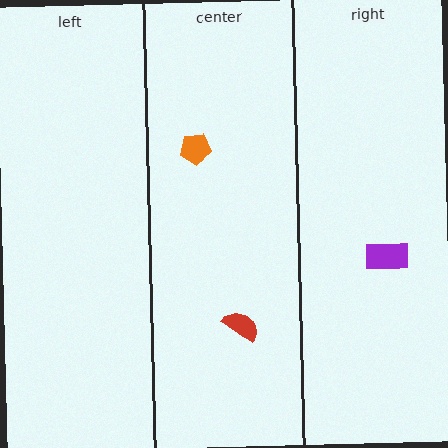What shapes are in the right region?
The purple rectangle.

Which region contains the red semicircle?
The center region.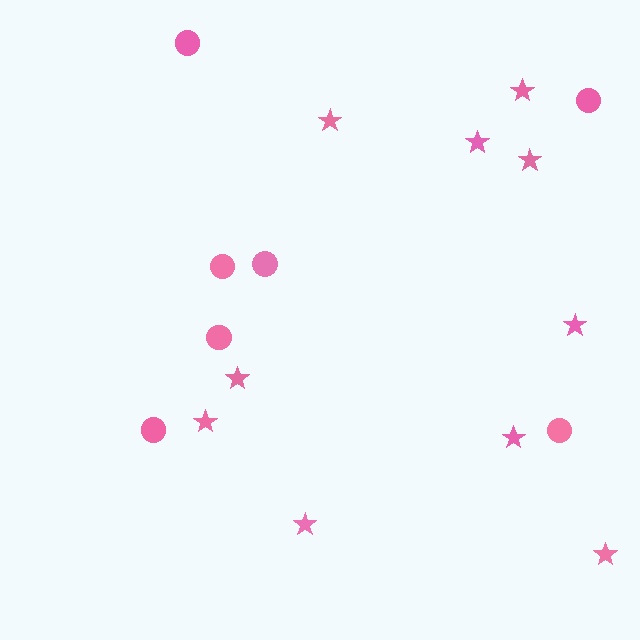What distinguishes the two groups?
There are 2 groups: one group of stars (10) and one group of circles (7).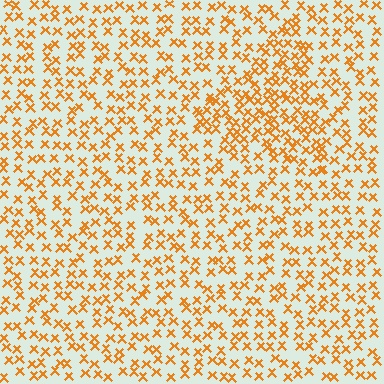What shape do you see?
I see a triangle.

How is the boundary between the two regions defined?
The boundary is defined by a change in element density (approximately 1.7x ratio). All elements are the same color, size, and shape.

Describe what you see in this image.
The image contains small orange elements arranged at two different densities. A triangle-shaped region is visible where the elements are more densely packed than the surrounding area.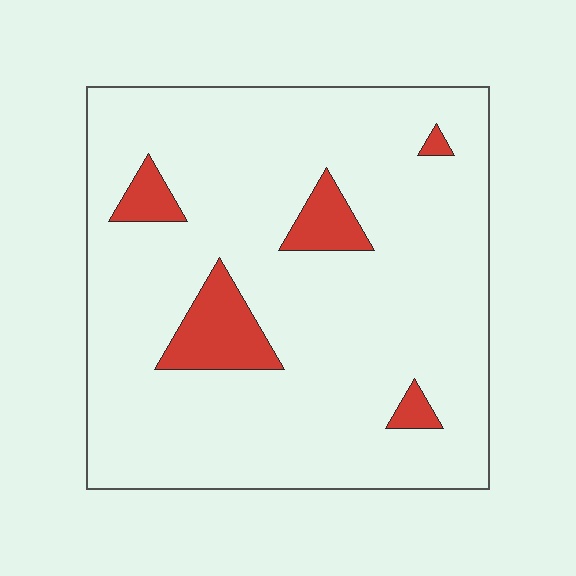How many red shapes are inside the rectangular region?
5.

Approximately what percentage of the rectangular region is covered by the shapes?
Approximately 10%.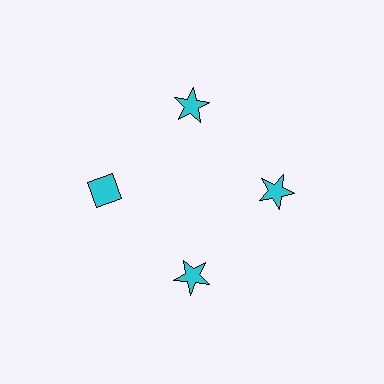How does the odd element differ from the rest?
It has a different shape: diamond instead of star.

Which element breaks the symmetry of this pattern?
The cyan diamond at roughly the 9 o'clock position breaks the symmetry. All other shapes are cyan stars.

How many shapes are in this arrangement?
There are 4 shapes arranged in a ring pattern.